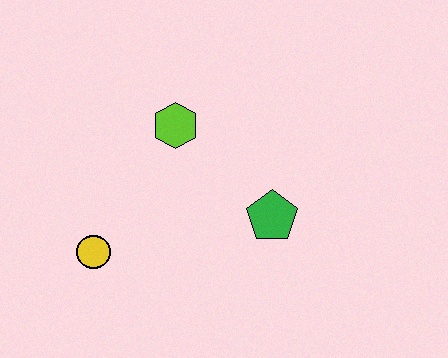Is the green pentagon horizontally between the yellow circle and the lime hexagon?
No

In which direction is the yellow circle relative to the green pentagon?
The yellow circle is to the left of the green pentagon.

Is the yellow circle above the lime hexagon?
No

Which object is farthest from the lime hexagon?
The yellow circle is farthest from the lime hexagon.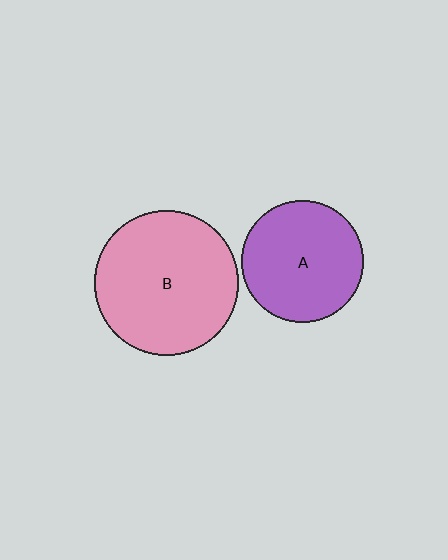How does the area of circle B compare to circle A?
Approximately 1.4 times.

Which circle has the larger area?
Circle B (pink).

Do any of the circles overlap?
No, none of the circles overlap.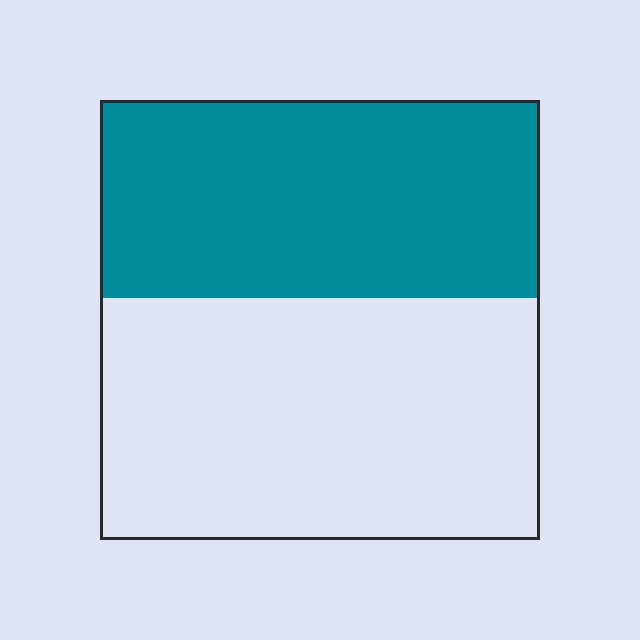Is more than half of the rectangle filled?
No.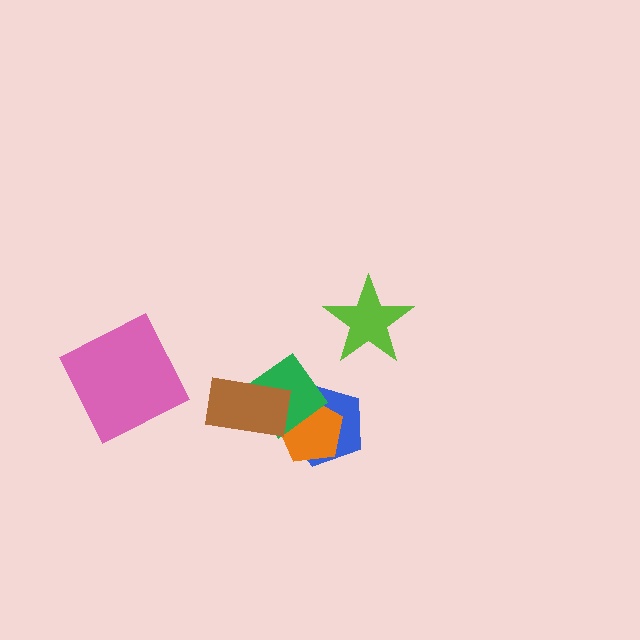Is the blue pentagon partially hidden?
Yes, it is partially covered by another shape.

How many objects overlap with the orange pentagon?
2 objects overlap with the orange pentagon.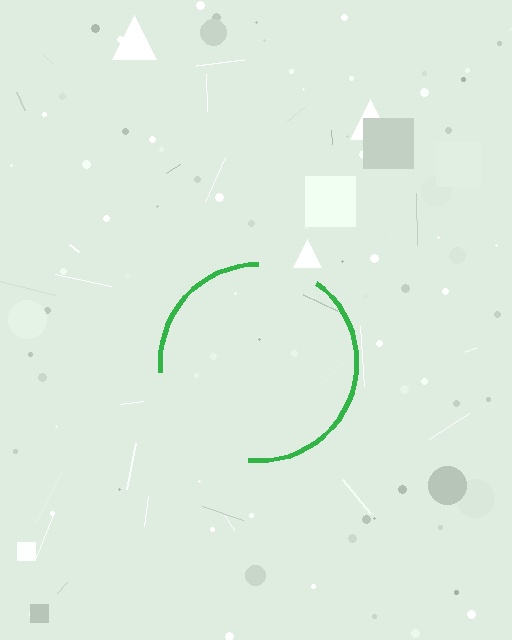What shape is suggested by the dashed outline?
The dashed outline suggests a circle.